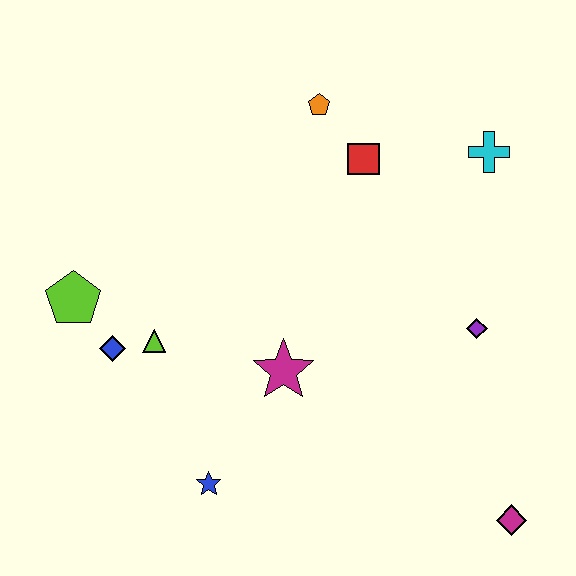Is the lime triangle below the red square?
Yes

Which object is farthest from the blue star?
The cyan cross is farthest from the blue star.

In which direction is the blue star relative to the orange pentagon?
The blue star is below the orange pentagon.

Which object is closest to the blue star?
The magenta star is closest to the blue star.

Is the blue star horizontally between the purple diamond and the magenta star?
No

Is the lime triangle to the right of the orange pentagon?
No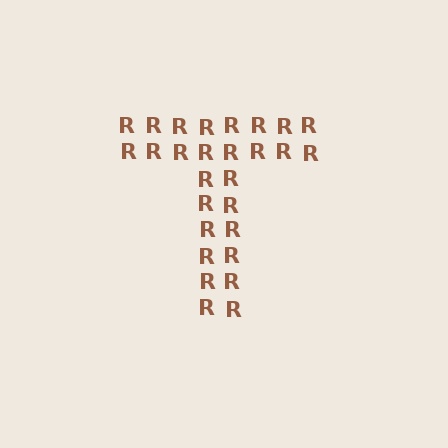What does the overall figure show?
The overall figure shows the letter T.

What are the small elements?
The small elements are letter R's.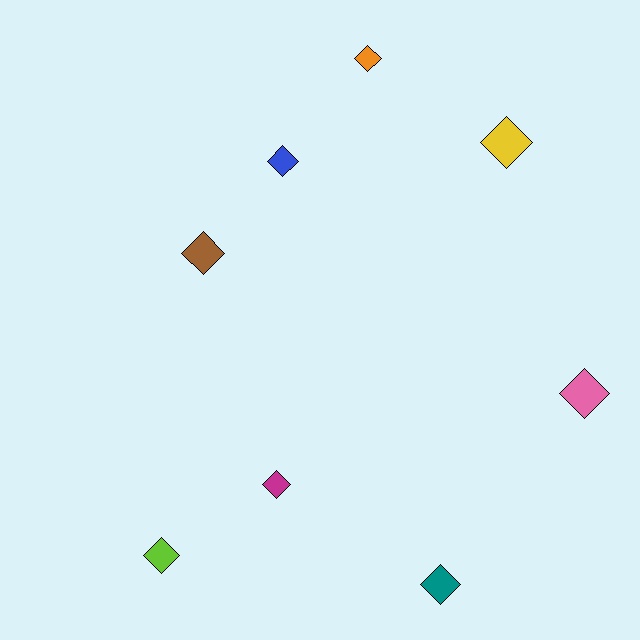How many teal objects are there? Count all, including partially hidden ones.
There is 1 teal object.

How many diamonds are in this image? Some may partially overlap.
There are 8 diamonds.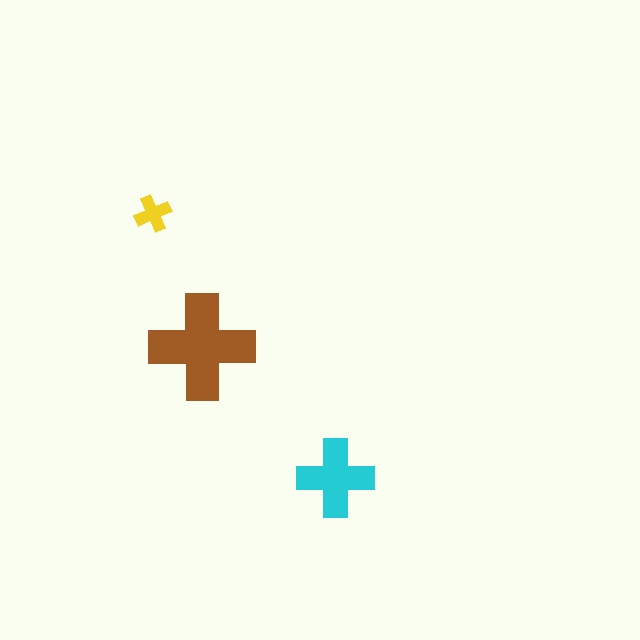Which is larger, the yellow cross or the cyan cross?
The cyan one.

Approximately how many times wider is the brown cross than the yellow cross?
About 3 times wider.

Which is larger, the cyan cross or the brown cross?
The brown one.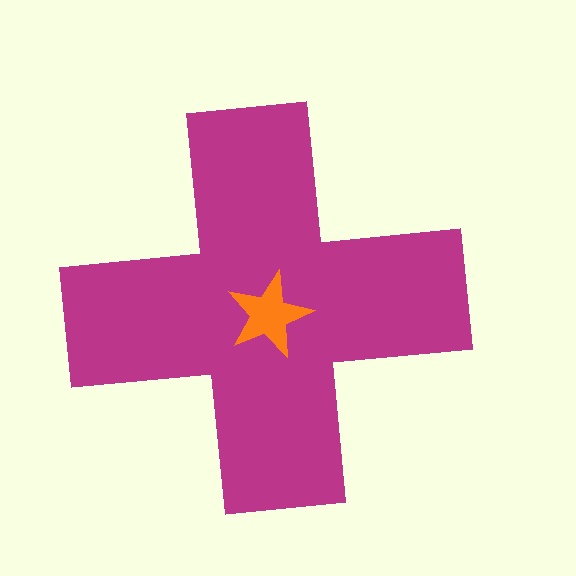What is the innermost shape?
The orange star.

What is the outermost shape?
The magenta cross.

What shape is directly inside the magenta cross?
The orange star.